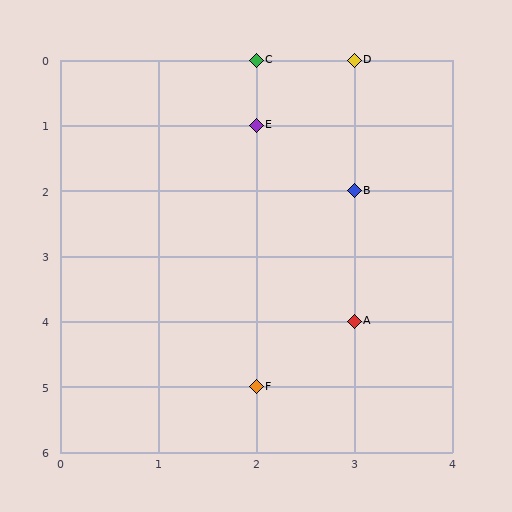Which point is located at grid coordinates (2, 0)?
Point C is at (2, 0).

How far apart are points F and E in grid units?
Points F and E are 4 rows apart.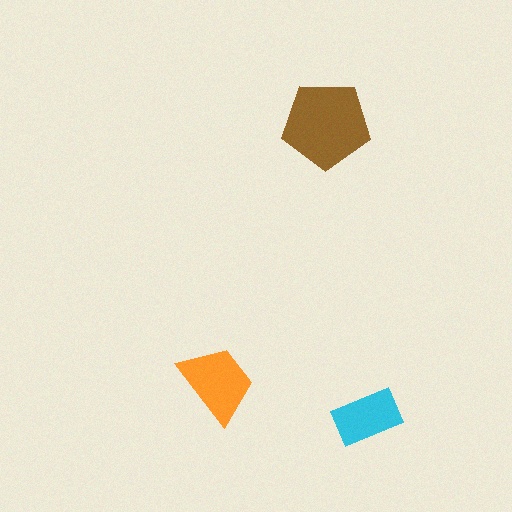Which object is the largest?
The brown pentagon.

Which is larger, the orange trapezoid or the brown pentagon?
The brown pentagon.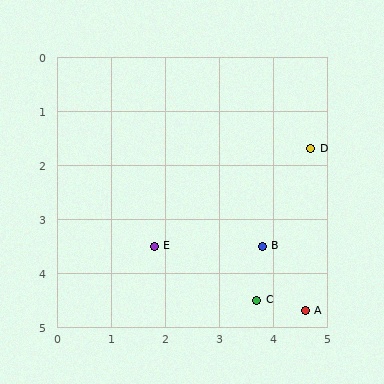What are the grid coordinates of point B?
Point B is at approximately (3.8, 3.5).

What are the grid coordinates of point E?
Point E is at approximately (1.8, 3.5).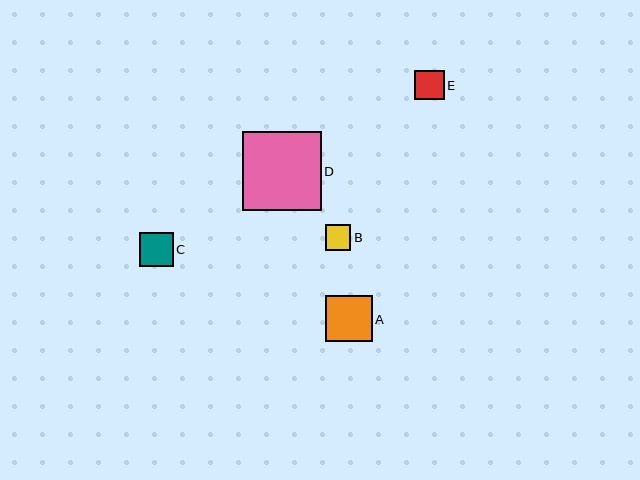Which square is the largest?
Square D is the largest with a size of approximately 79 pixels.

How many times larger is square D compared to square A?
Square D is approximately 1.7 times the size of square A.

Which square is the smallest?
Square B is the smallest with a size of approximately 26 pixels.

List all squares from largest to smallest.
From largest to smallest: D, A, C, E, B.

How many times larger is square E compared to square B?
Square E is approximately 1.2 times the size of square B.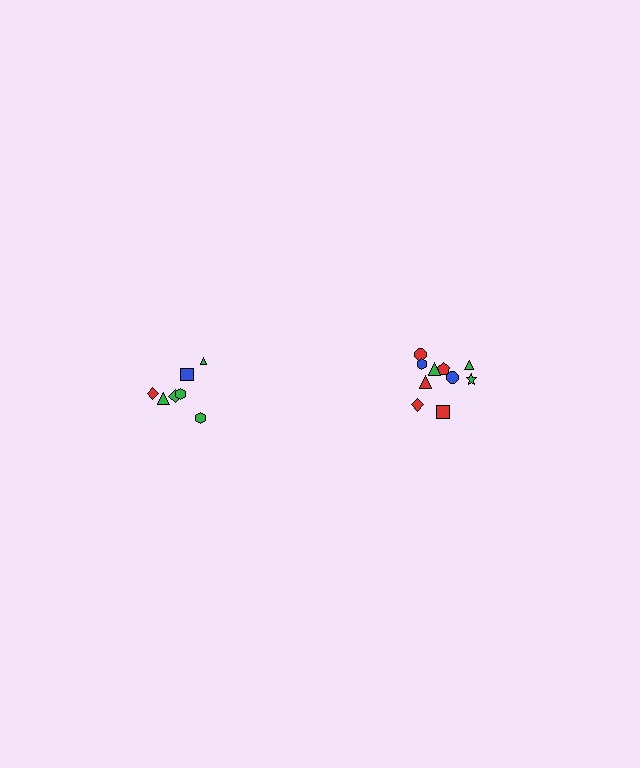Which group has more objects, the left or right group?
The right group.